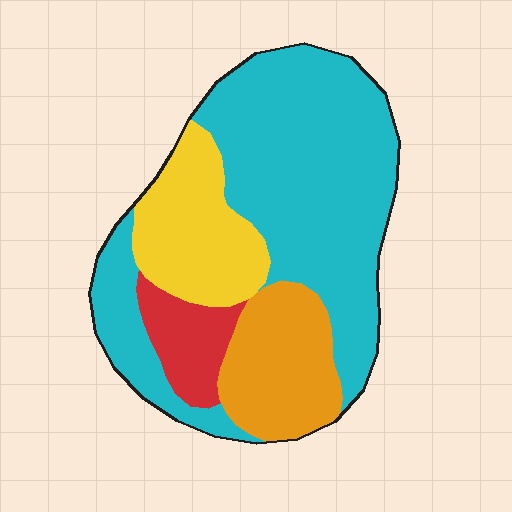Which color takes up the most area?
Cyan, at roughly 55%.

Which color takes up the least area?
Red, at roughly 10%.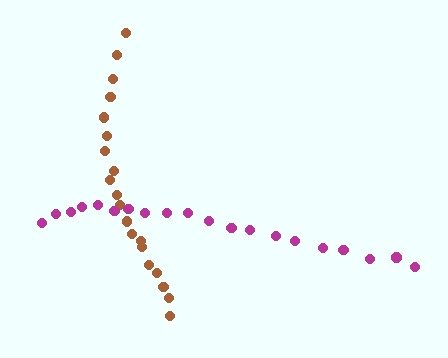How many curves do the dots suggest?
There are 2 distinct paths.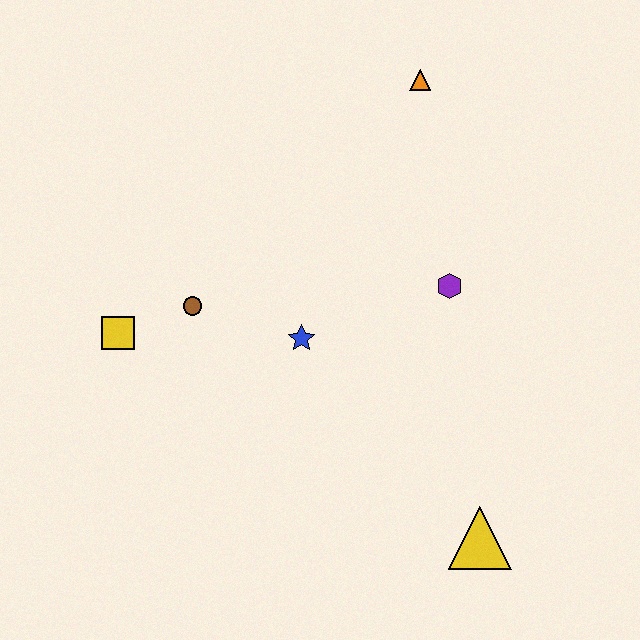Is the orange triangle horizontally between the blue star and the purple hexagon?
Yes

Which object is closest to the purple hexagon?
The blue star is closest to the purple hexagon.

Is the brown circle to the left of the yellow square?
No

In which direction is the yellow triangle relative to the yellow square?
The yellow triangle is to the right of the yellow square.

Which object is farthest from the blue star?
The orange triangle is farthest from the blue star.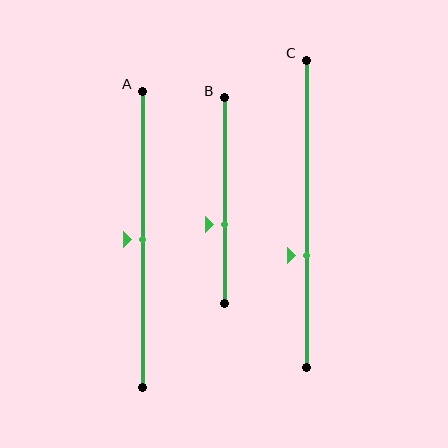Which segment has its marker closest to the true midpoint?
Segment A has its marker closest to the true midpoint.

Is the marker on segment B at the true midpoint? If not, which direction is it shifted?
No, the marker on segment B is shifted downward by about 12% of the segment length.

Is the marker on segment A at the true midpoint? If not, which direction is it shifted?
Yes, the marker on segment A is at the true midpoint.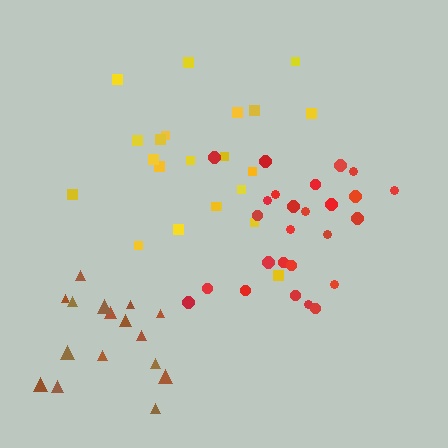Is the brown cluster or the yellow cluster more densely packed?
Brown.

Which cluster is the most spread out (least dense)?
Yellow.